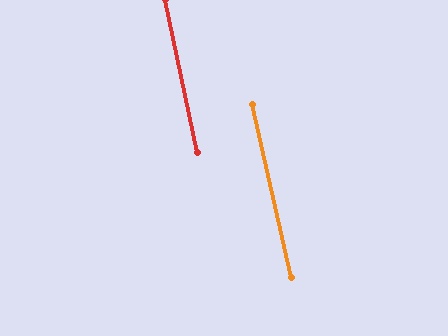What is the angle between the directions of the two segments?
Approximately 1 degree.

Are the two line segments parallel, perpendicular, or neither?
Parallel — their directions differ by only 0.9°.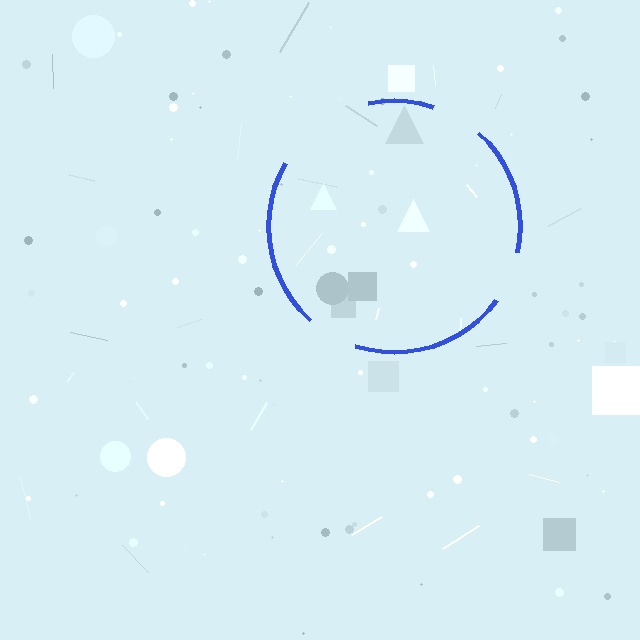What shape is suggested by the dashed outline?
The dashed outline suggests a circle.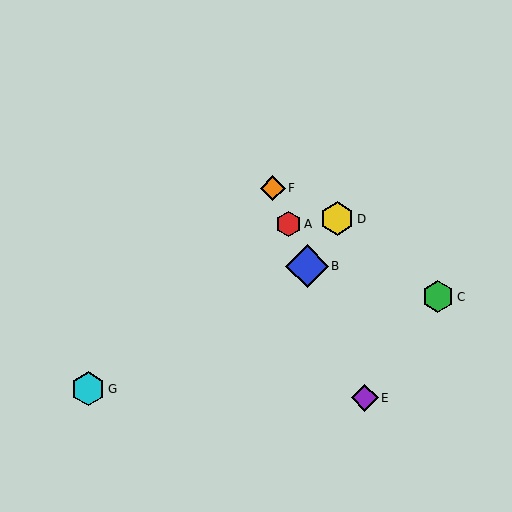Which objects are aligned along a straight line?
Objects A, B, E, F are aligned along a straight line.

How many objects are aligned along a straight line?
4 objects (A, B, E, F) are aligned along a straight line.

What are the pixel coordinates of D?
Object D is at (337, 219).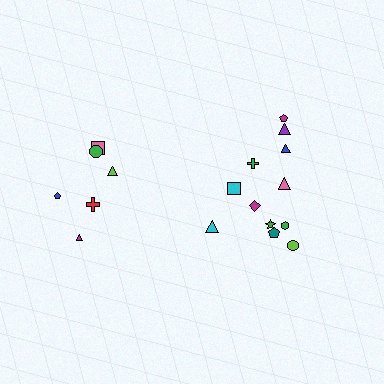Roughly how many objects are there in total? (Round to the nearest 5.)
Roughly 20 objects in total.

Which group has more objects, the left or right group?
The right group.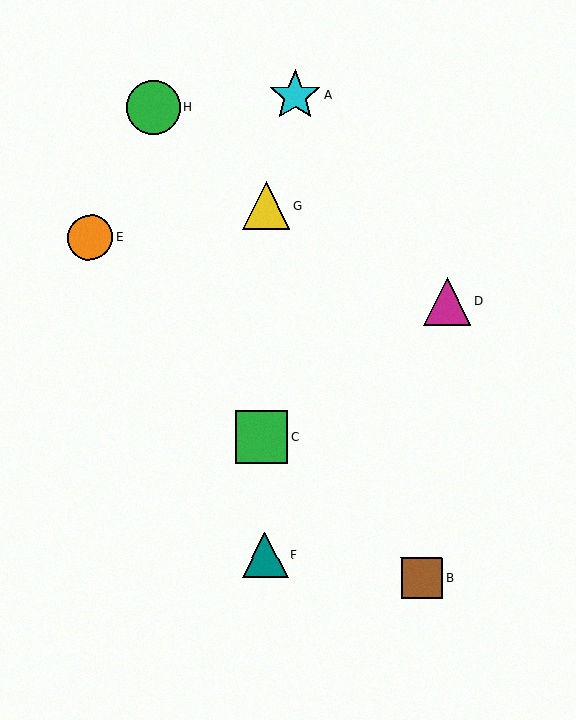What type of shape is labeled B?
Shape B is a brown square.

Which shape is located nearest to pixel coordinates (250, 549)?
The teal triangle (labeled F) at (265, 555) is nearest to that location.